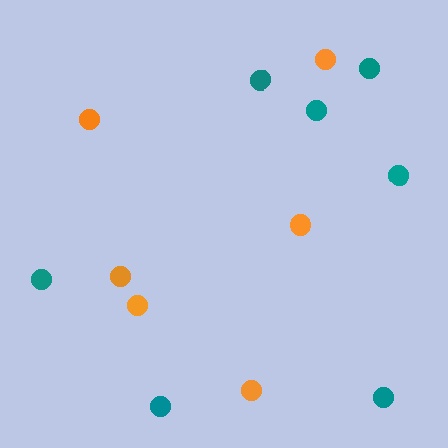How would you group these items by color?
There are 2 groups: one group of teal circles (7) and one group of orange circles (6).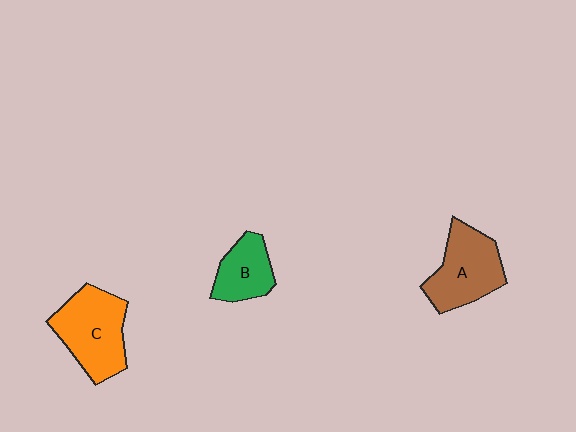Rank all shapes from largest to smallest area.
From largest to smallest: C (orange), A (brown), B (green).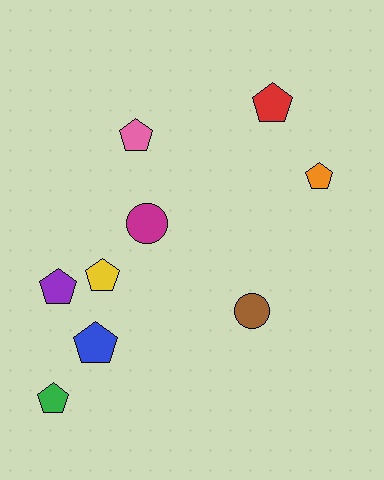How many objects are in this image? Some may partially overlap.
There are 9 objects.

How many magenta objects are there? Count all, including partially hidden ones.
There is 1 magenta object.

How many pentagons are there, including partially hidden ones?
There are 7 pentagons.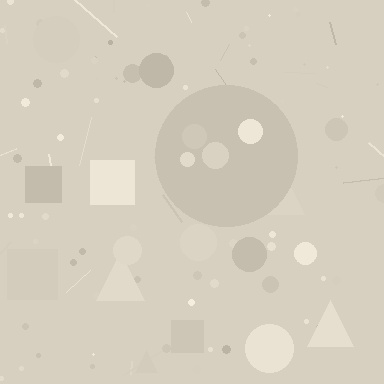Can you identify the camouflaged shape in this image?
The camouflaged shape is a circle.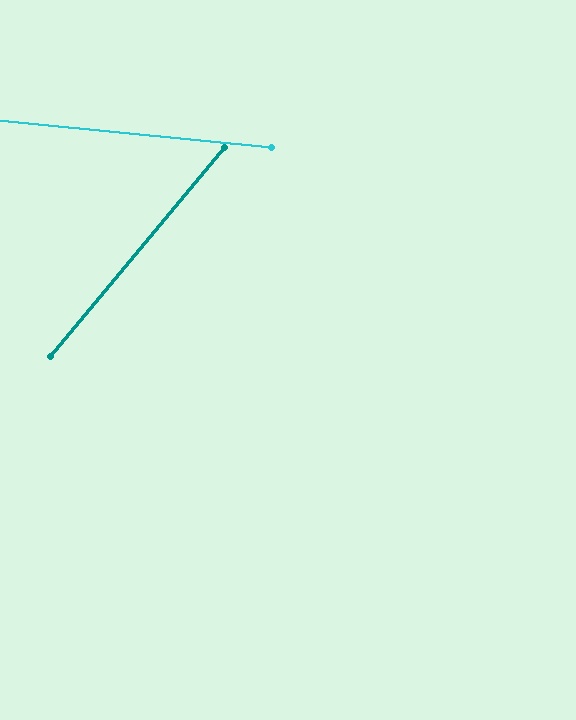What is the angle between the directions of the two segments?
Approximately 56 degrees.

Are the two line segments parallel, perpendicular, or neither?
Neither parallel nor perpendicular — they differ by about 56°.